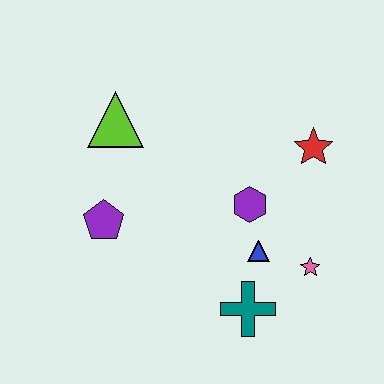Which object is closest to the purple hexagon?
The blue triangle is closest to the purple hexagon.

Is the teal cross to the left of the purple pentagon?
No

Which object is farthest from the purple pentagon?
The red star is farthest from the purple pentagon.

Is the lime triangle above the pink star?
Yes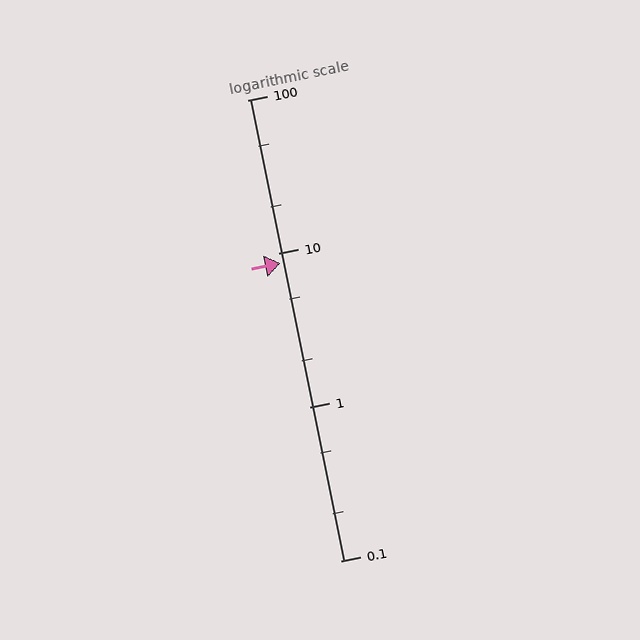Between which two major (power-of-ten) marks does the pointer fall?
The pointer is between 1 and 10.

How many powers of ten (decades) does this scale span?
The scale spans 3 decades, from 0.1 to 100.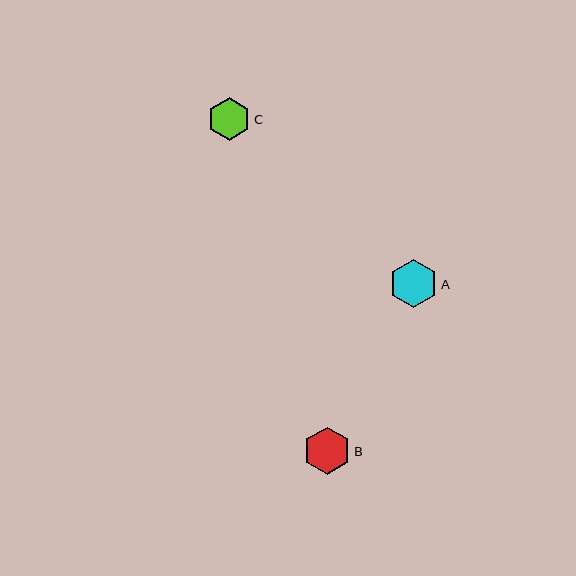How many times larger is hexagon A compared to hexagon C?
Hexagon A is approximately 1.1 times the size of hexagon C.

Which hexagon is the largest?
Hexagon A is the largest with a size of approximately 48 pixels.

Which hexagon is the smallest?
Hexagon C is the smallest with a size of approximately 43 pixels.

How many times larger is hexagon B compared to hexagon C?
Hexagon B is approximately 1.1 times the size of hexagon C.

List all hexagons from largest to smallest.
From largest to smallest: A, B, C.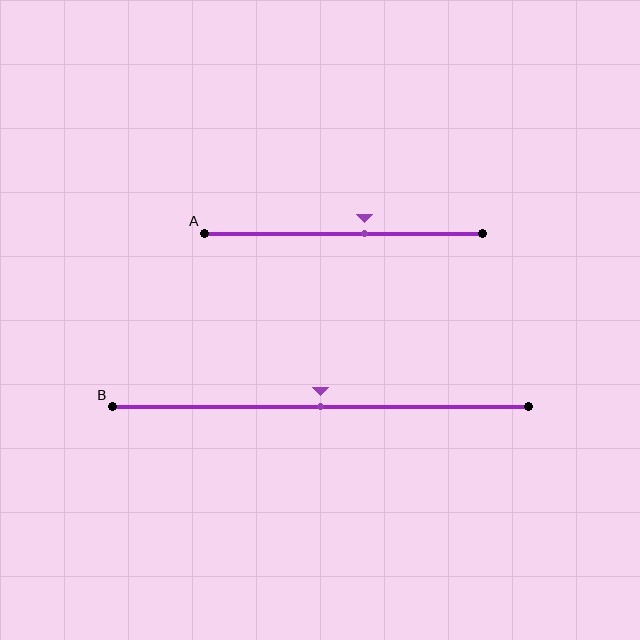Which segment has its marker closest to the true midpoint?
Segment B has its marker closest to the true midpoint.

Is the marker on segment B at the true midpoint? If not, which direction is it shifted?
Yes, the marker on segment B is at the true midpoint.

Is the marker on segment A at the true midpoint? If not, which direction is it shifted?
No, the marker on segment A is shifted to the right by about 8% of the segment length.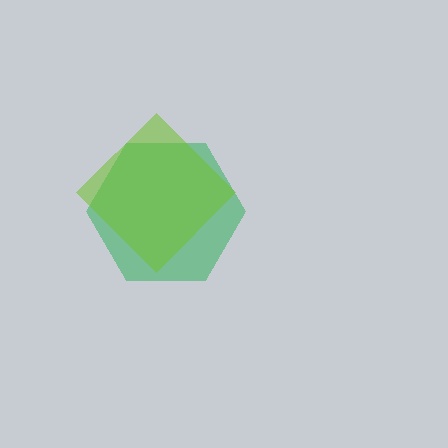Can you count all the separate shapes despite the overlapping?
Yes, there are 2 separate shapes.